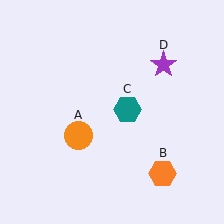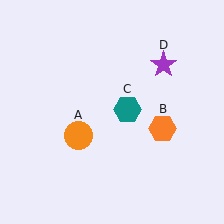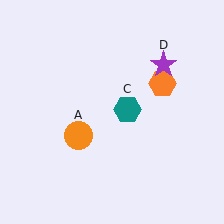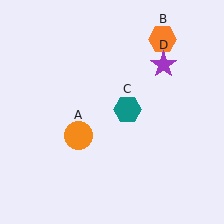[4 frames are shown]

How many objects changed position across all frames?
1 object changed position: orange hexagon (object B).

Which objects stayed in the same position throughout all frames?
Orange circle (object A) and teal hexagon (object C) and purple star (object D) remained stationary.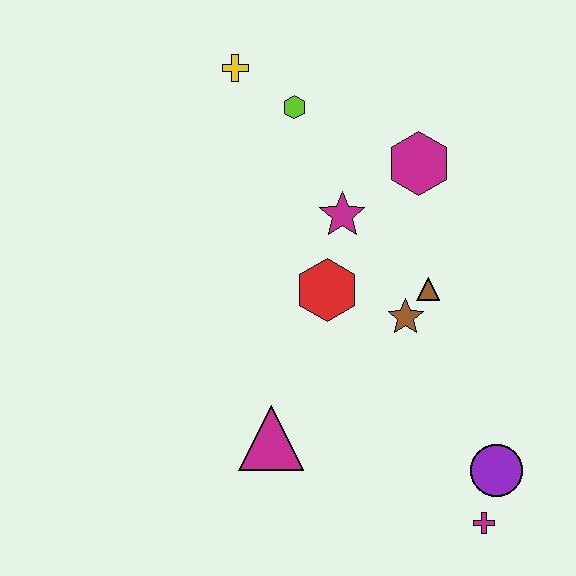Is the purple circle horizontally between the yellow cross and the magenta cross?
No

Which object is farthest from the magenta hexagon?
The magenta cross is farthest from the magenta hexagon.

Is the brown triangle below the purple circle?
No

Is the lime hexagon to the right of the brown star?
No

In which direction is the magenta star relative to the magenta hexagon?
The magenta star is to the left of the magenta hexagon.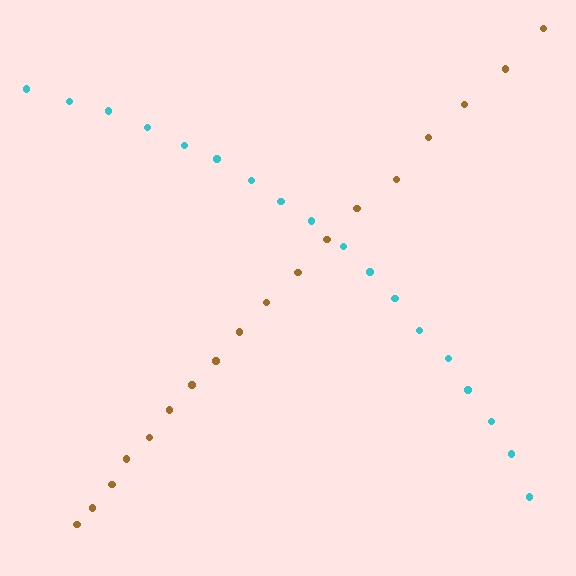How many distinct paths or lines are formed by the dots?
There are 2 distinct paths.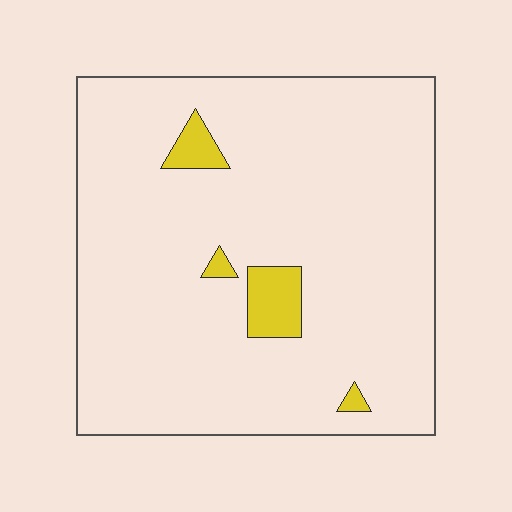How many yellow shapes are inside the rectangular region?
4.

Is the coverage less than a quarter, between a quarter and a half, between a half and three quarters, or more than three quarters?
Less than a quarter.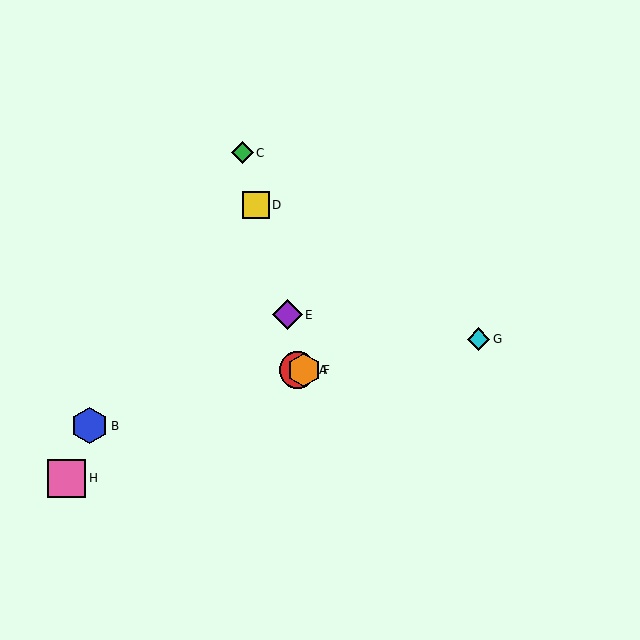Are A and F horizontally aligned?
Yes, both are at y≈370.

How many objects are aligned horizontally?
2 objects (A, F) are aligned horizontally.